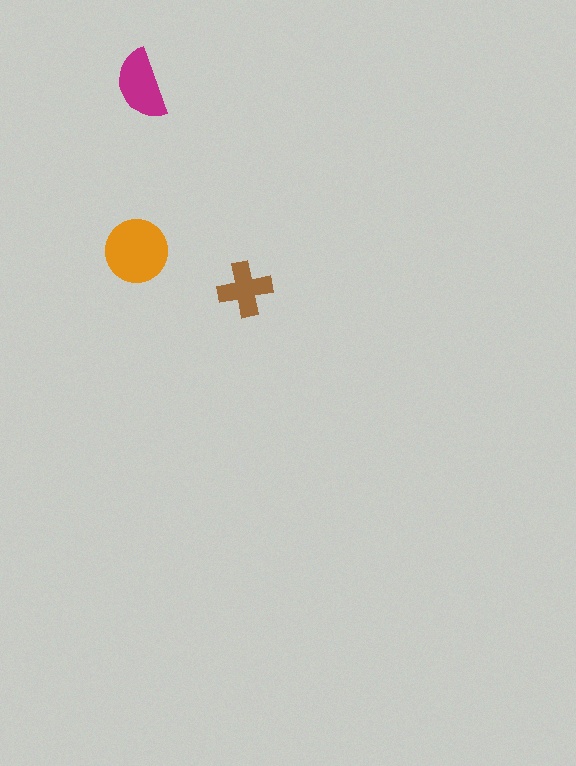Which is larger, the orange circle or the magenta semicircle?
The orange circle.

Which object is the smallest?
The brown cross.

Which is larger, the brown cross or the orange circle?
The orange circle.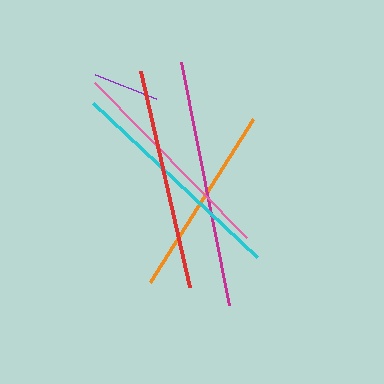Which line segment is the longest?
The magenta line is the longest at approximately 248 pixels.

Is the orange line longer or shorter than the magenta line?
The magenta line is longer than the orange line.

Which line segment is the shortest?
The purple line is the shortest at approximately 66 pixels.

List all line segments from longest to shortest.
From longest to shortest: magenta, cyan, red, pink, orange, purple.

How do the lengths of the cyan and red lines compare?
The cyan and red lines are approximately the same length.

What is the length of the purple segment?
The purple segment is approximately 66 pixels long.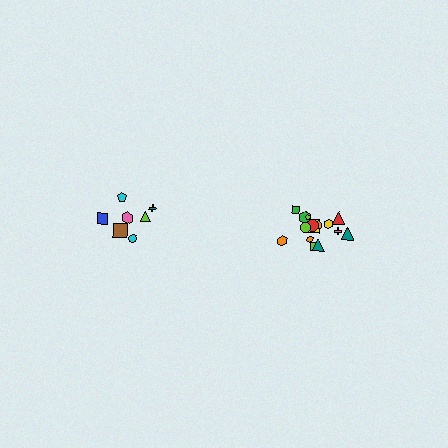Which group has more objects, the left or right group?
The right group.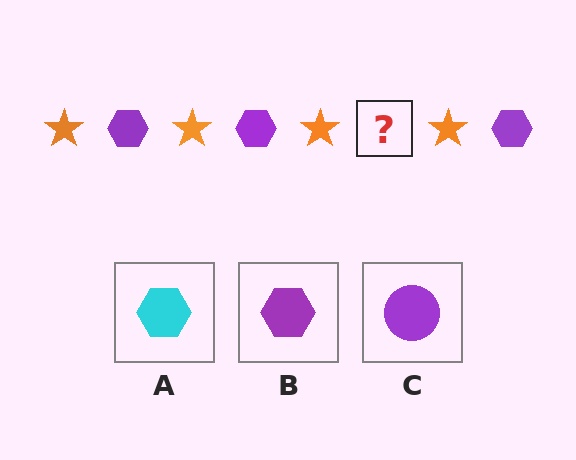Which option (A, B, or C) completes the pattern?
B.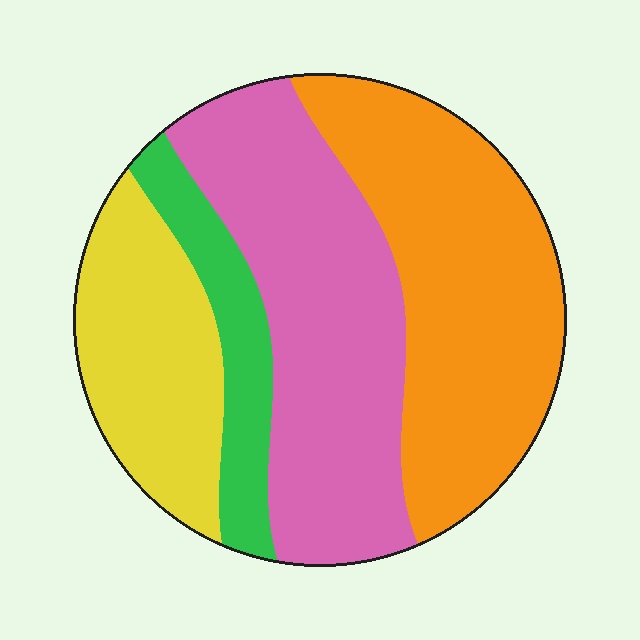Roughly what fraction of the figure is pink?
Pink takes up about one third (1/3) of the figure.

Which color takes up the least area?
Green, at roughly 10%.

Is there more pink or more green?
Pink.